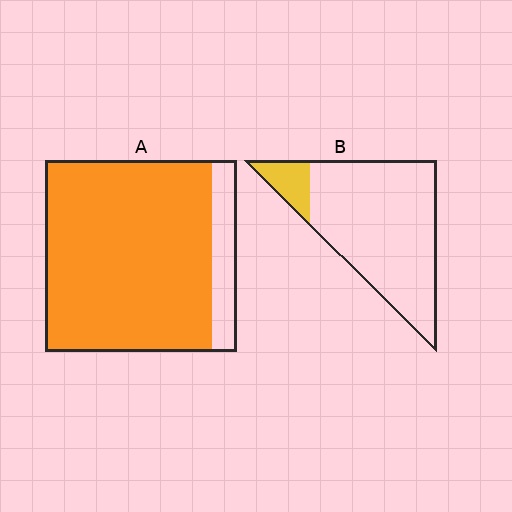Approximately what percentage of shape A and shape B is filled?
A is approximately 85% and B is approximately 10%.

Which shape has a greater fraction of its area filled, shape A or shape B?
Shape A.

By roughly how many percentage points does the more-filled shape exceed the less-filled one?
By roughly 75 percentage points (A over B).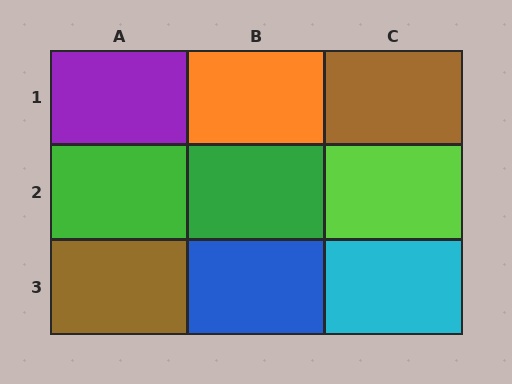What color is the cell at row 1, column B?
Orange.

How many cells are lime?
1 cell is lime.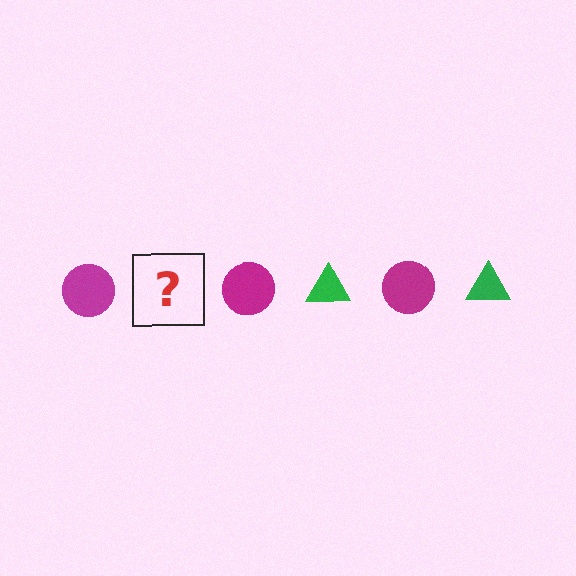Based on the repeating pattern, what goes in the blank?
The blank should be a green triangle.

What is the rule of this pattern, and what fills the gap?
The rule is that the pattern alternates between magenta circle and green triangle. The gap should be filled with a green triangle.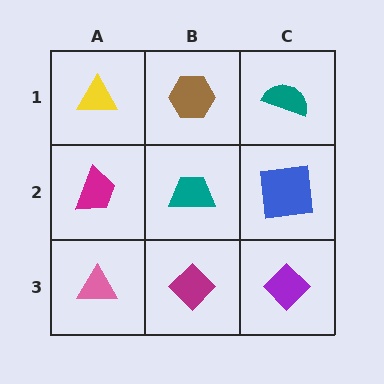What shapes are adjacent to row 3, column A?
A magenta trapezoid (row 2, column A), a magenta diamond (row 3, column B).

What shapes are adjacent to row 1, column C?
A blue square (row 2, column C), a brown hexagon (row 1, column B).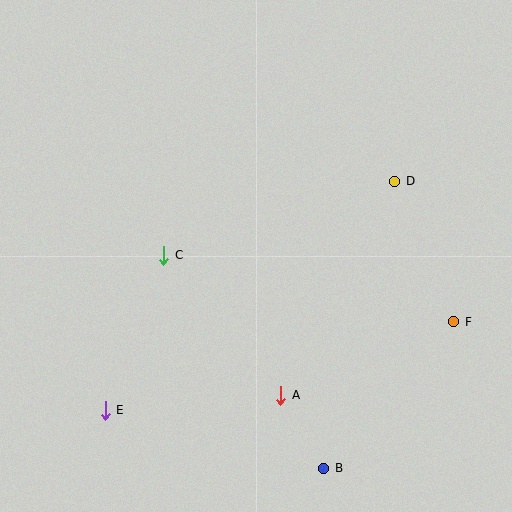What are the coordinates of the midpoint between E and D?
The midpoint between E and D is at (250, 296).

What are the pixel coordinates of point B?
Point B is at (324, 468).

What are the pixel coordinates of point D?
Point D is at (395, 181).